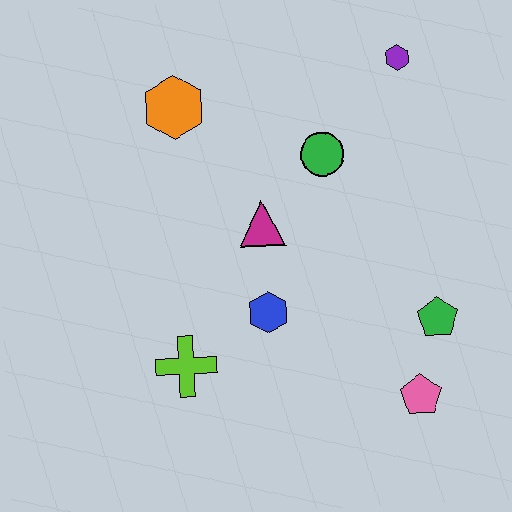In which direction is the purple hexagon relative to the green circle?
The purple hexagon is above the green circle.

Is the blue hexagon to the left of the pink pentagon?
Yes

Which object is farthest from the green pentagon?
The orange hexagon is farthest from the green pentagon.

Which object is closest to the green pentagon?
The pink pentagon is closest to the green pentagon.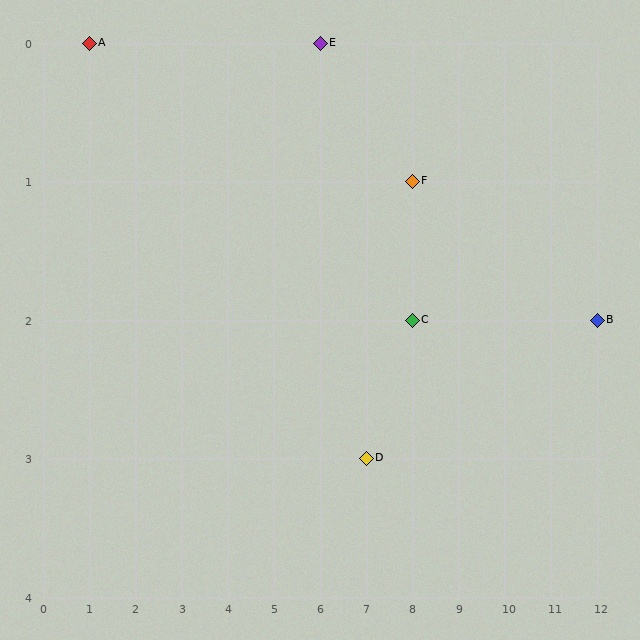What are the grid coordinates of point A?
Point A is at grid coordinates (1, 0).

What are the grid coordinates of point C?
Point C is at grid coordinates (8, 2).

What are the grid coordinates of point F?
Point F is at grid coordinates (8, 1).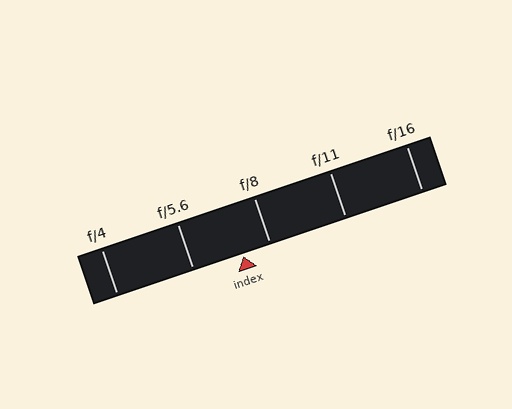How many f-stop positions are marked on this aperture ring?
There are 5 f-stop positions marked.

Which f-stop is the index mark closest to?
The index mark is closest to f/8.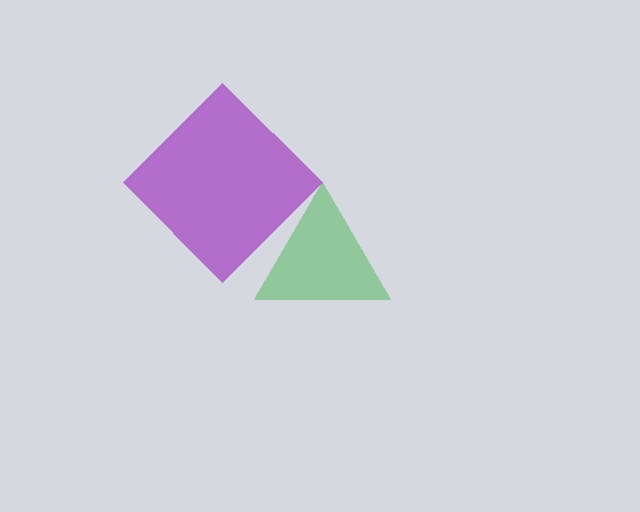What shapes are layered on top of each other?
The layered shapes are: a green triangle, a purple diamond.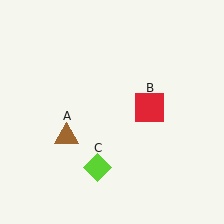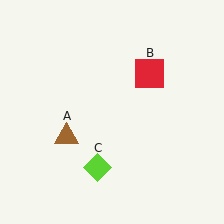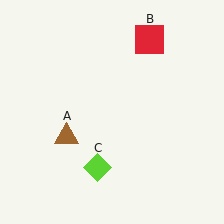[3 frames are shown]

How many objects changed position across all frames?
1 object changed position: red square (object B).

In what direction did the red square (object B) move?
The red square (object B) moved up.